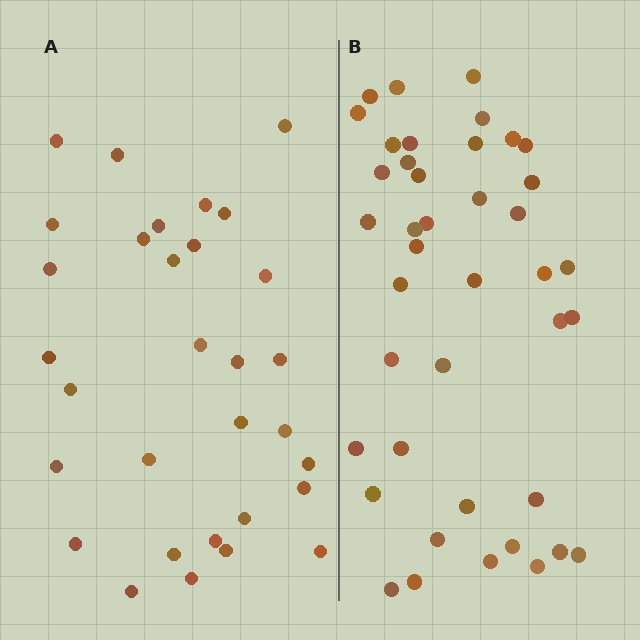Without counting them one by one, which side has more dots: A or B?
Region B (the right region) has more dots.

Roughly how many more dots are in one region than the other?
Region B has roughly 10 or so more dots than region A.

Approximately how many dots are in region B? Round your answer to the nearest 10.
About 40 dots. (The exact count is 41, which rounds to 40.)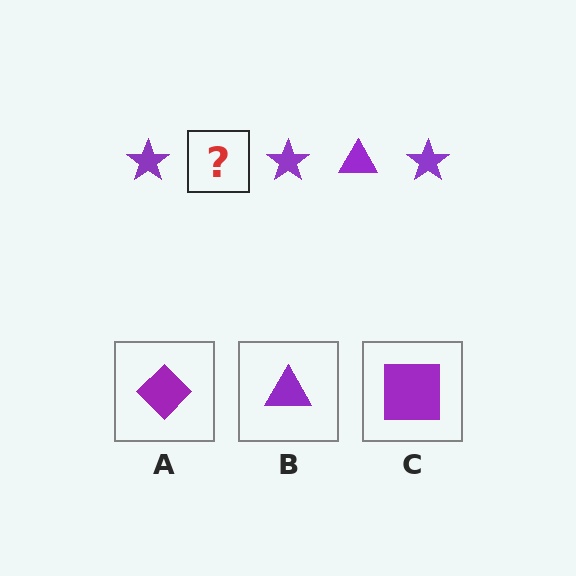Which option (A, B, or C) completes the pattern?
B.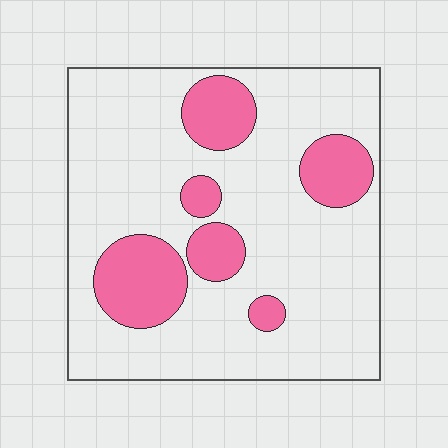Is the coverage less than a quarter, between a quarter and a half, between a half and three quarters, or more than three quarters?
Less than a quarter.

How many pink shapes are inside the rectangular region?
6.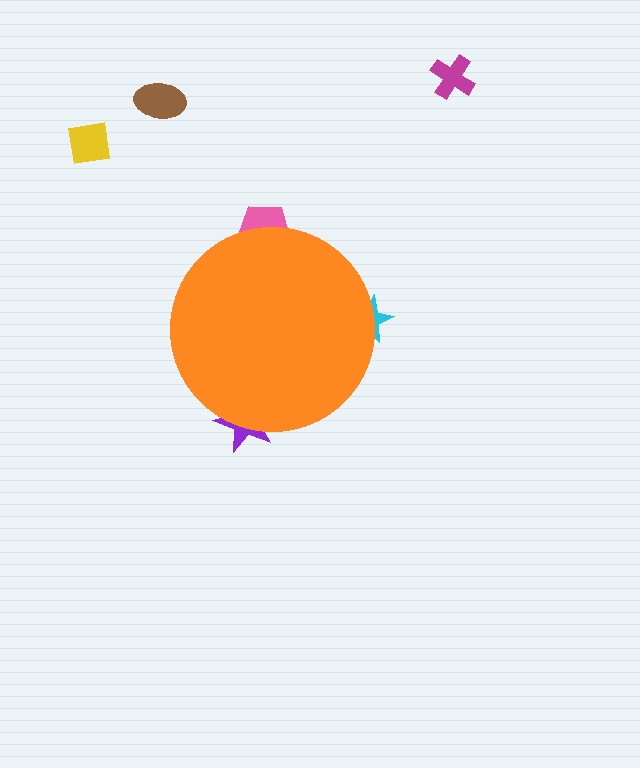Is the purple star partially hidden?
Yes, the purple star is partially hidden behind the orange circle.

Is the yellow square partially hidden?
No, the yellow square is fully visible.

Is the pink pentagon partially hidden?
Yes, the pink pentagon is partially hidden behind the orange circle.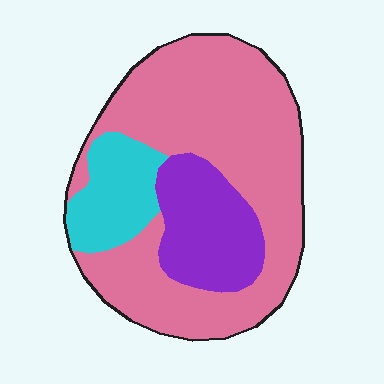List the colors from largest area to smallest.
From largest to smallest: pink, purple, cyan.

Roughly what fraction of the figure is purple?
Purple takes up about one fifth (1/5) of the figure.